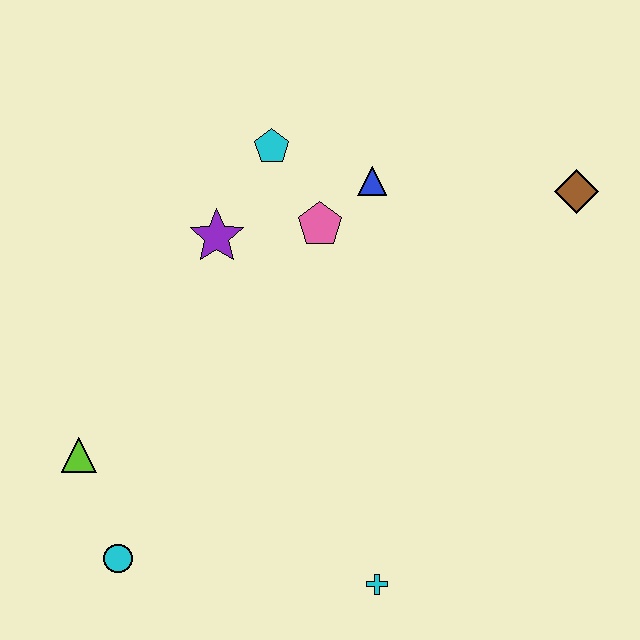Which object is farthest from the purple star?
The cyan cross is farthest from the purple star.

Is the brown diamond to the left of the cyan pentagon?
No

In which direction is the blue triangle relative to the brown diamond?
The blue triangle is to the left of the brown diamond.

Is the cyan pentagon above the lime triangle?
Yes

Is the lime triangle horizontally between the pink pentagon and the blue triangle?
No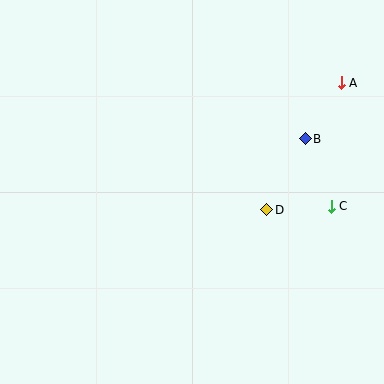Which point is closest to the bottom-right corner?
Point C is closest to the bottom-right corner.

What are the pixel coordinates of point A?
Point A is at (341, 83).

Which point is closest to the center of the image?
Point D at (267, 210) is closest to the center.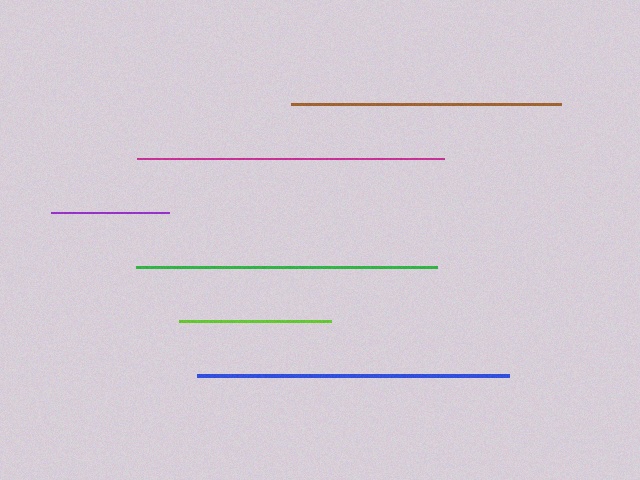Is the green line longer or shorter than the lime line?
The green line is longer than the lime line.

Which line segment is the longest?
The blue line is the longest at approximately 312 pixels.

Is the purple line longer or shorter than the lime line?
The lime line is longer than the purple line.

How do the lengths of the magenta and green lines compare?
The magenta and green lines are approximately the same length.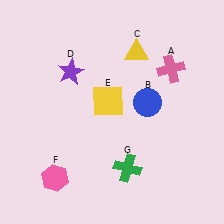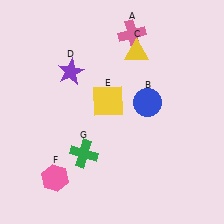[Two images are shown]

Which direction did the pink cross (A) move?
The pink cross (A) moved left.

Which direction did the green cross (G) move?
The green cross (G) moved left.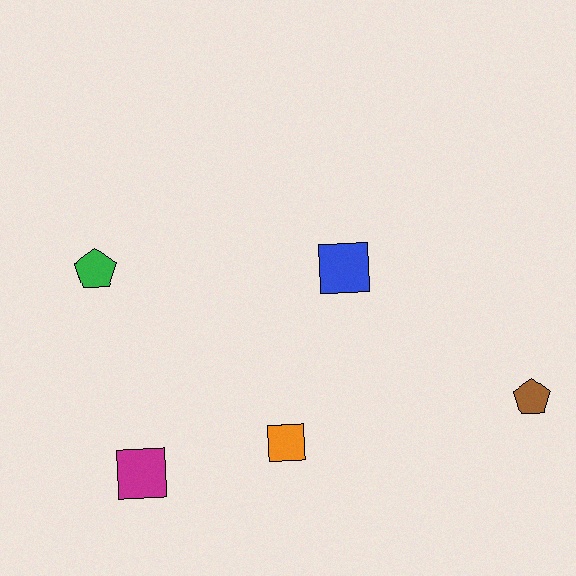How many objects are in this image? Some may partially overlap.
There are 5 objects.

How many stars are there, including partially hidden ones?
There are no stars.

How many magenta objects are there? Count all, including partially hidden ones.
There is 1 magenta object.